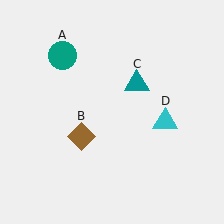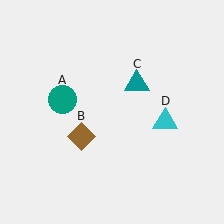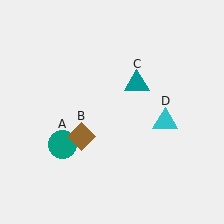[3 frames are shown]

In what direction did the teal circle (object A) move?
The teal circle (object A) moved down.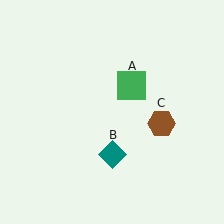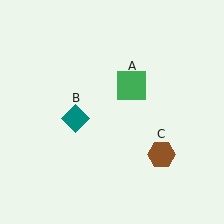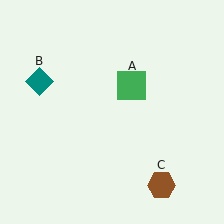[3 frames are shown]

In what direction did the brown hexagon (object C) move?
The brown hexagon (object C) moved down.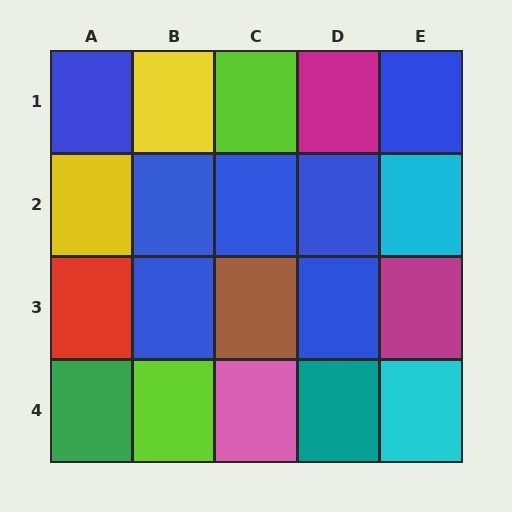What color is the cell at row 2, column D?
Blue.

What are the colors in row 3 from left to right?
Red, blue, brown, blue, magenta.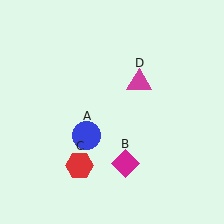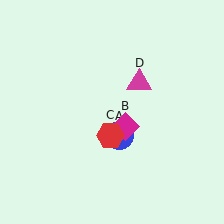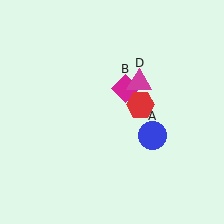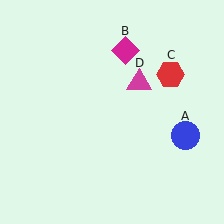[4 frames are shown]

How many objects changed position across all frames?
3 objects changed position: blue circle (object A), magenta diamond (object B), red hexagon (object C).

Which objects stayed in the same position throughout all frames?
Magenta triangle (object D) remained stationary.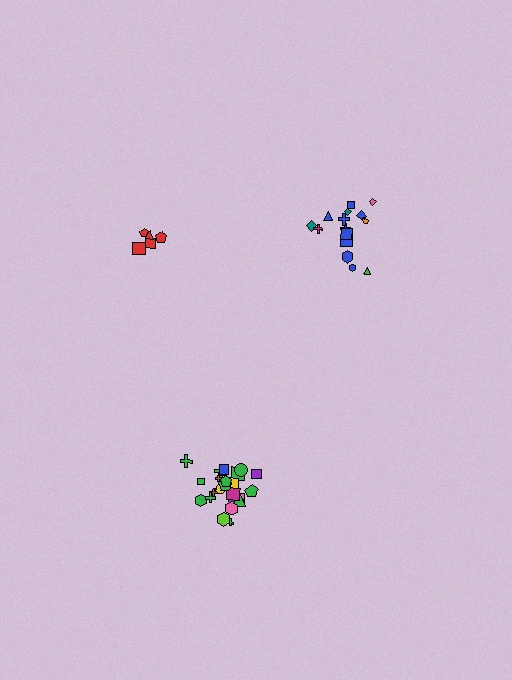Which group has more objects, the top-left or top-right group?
The top-right group.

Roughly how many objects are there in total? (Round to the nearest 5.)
Roughly 45 objects in total.